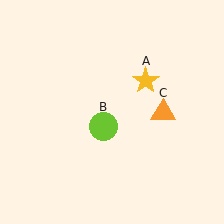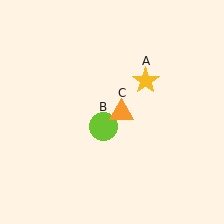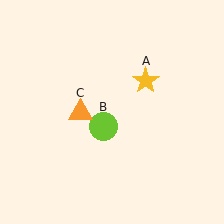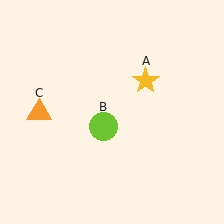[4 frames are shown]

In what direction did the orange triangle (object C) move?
The orange triangle (object C) moved left.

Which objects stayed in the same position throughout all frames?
Yellow star (object A) and lime circle (object B) remained stationary.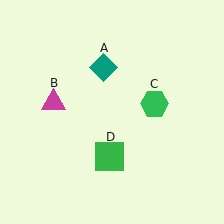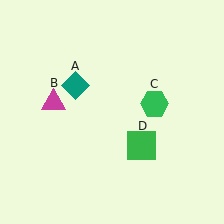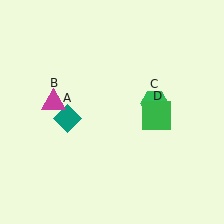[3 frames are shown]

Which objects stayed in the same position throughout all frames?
Magenta triangle (object B) and green hexagon (object C) remained stationary.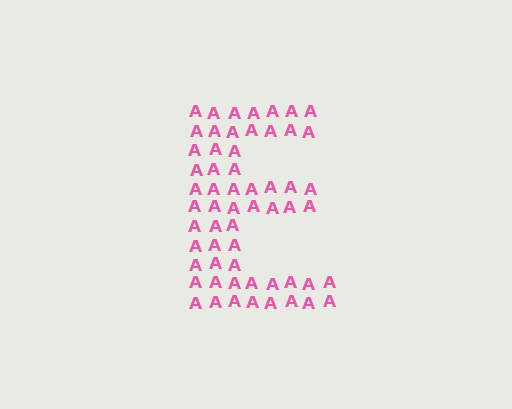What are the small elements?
The small elements are letter A's.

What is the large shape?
The large shape is the letter E.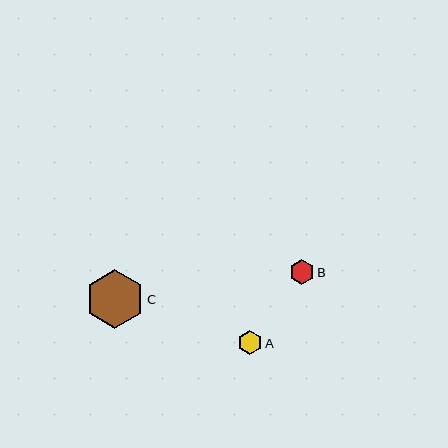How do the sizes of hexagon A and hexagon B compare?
Hexagon A and hexagon B are approximately the same size.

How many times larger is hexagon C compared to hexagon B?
Hexagon C is approximately 2.4 times the size of hexagon B.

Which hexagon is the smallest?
Hexagon B is the smallest with a size of approximately 24 pixels.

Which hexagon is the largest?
Hexagon C is the largest with a size of approximately 59 pixels.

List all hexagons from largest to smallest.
From largest to smallest: C, A, B.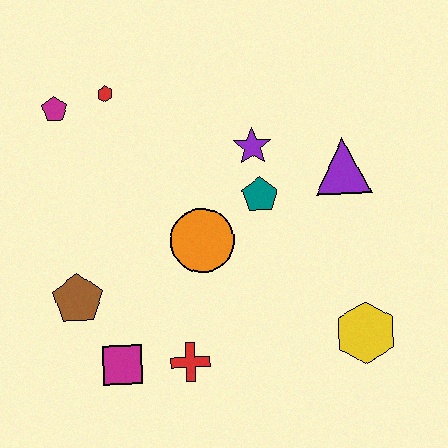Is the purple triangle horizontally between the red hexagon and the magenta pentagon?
No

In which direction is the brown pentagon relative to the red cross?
The brown pentagon is to the left of the red cross.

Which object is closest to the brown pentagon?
The magenta square is closest to the brown pentagon.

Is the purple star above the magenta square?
Yes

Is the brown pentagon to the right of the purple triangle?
No